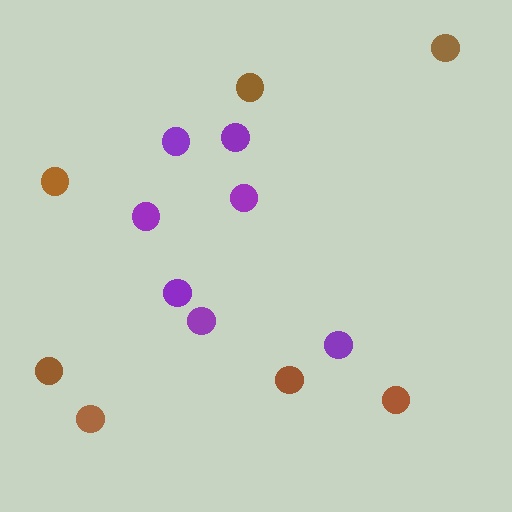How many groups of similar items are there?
There are 2 groups: one group of brown circles (7) and one group of purple circles (7).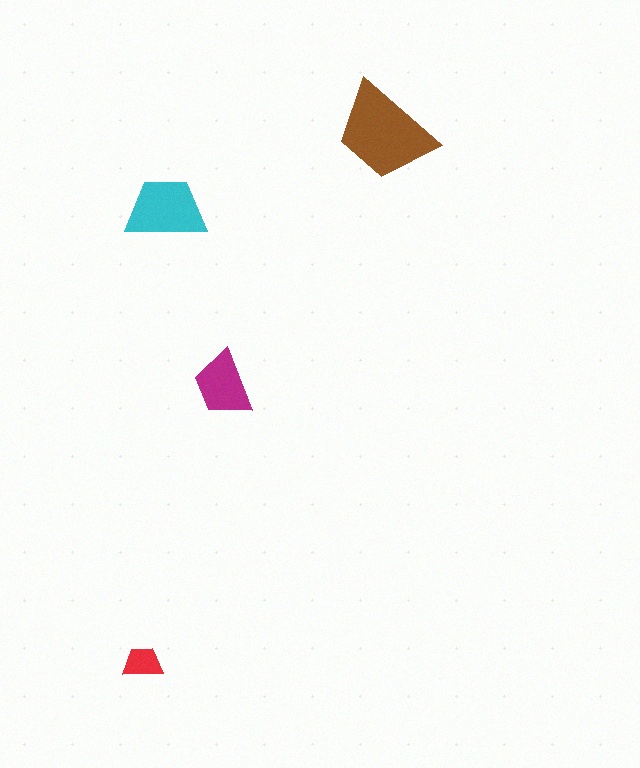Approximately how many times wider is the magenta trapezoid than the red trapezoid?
About 1.5 times wider.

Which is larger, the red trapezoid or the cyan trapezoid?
The cyan one.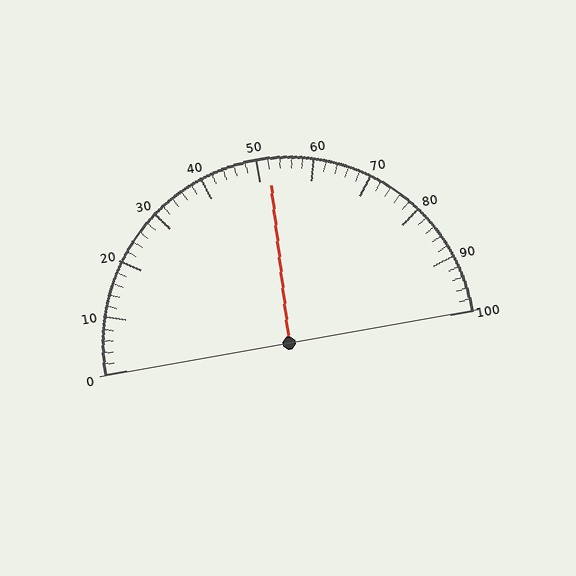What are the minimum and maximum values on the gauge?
The gauge ranges from 0 to 100.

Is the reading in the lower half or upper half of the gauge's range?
The reading is in the upper half of the range (0 to 100).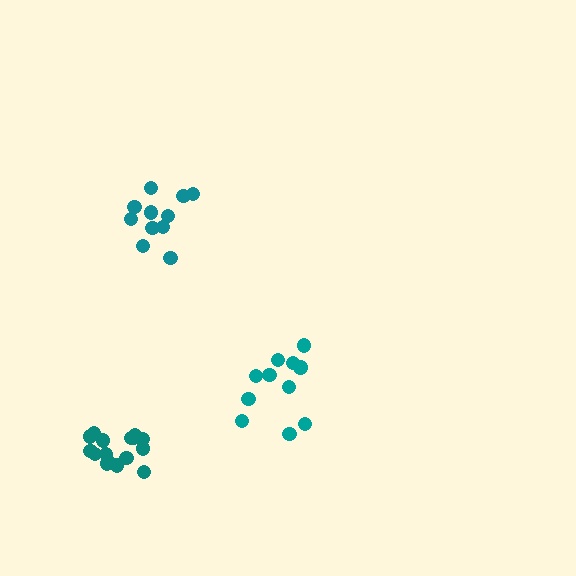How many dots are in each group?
Group 1: 16 dots, Group 2: 11 dots, Group 3: 11 dots (38 total).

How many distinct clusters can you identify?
There are 3 distinct clusters.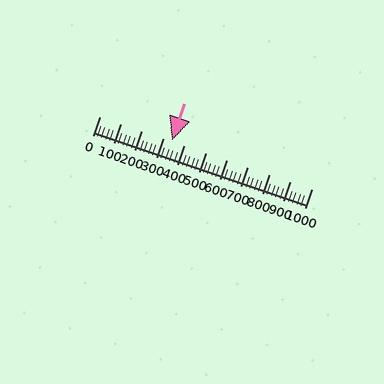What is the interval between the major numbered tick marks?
The major tick marks are spaced 100 units apart.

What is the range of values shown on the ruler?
The ruler shows values from 0 to 1000.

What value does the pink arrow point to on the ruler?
The pink arrow points to approximately 341.